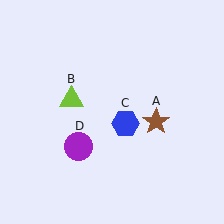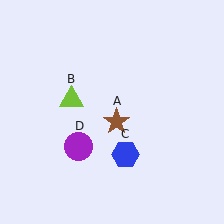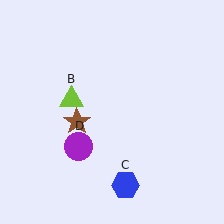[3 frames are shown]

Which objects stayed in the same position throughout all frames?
Lime triangle (object B) and purple circle (object D) remained stationary.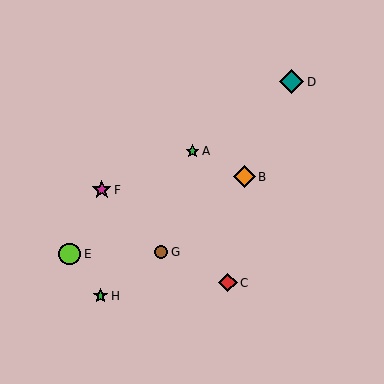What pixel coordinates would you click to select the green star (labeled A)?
Click at (192, 151) to select the green star A.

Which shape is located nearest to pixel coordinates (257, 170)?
The orange diamond (labeled B) at (244, 177) is nearest to that location.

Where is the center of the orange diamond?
The center of the orange diamond is at (244, 177).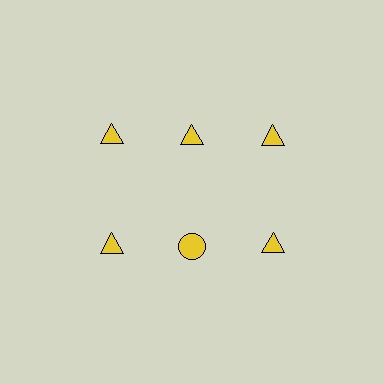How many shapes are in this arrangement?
There are 6 shapes arranged in a grid pattern.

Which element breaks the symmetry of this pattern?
The yellow circle in the second row, second from left column breaks the symmetry. All other shapes are yellow triangles.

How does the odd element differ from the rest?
It has a different shape: circle instead of triangle.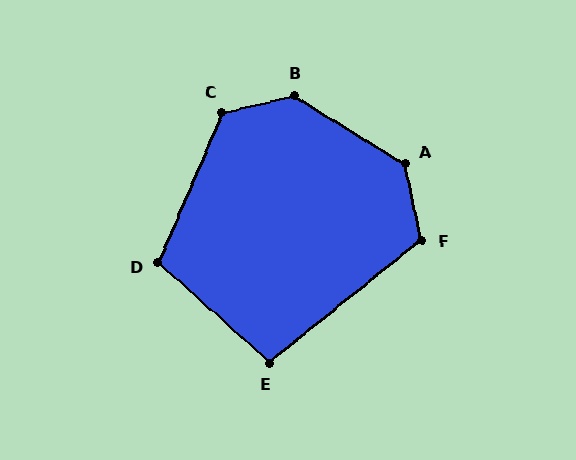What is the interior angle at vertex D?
Approximately 109 degrees (obtuse).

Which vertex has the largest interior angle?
B, at approximately 135 degrees.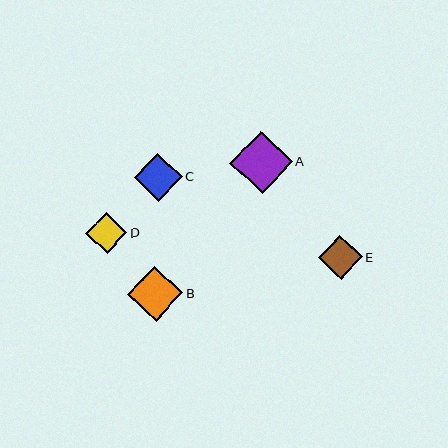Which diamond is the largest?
Diamond A is the largest with a size of approximately 62 pixels.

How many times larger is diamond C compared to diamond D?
Diamond C is approximately 1.2 times the size of diamond D.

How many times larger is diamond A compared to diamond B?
Diamond A is approximately 1.1 times the size of diamond B.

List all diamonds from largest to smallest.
From largest to smallest: A, B, C, E, D.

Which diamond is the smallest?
Diamond D is the smallest with a size of approximately 41 pixels.